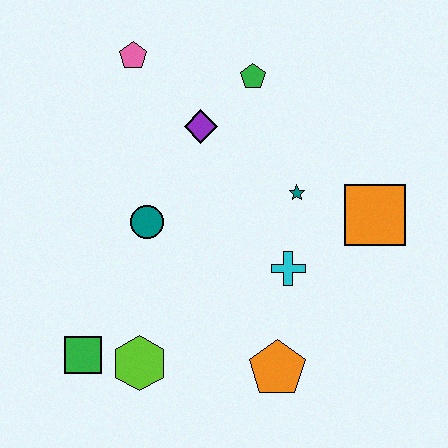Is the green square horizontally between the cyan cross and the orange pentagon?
No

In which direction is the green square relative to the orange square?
The green square is to the left of the orange square.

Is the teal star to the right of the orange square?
No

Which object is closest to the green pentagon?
The purple diamond is closest to the green pentagon.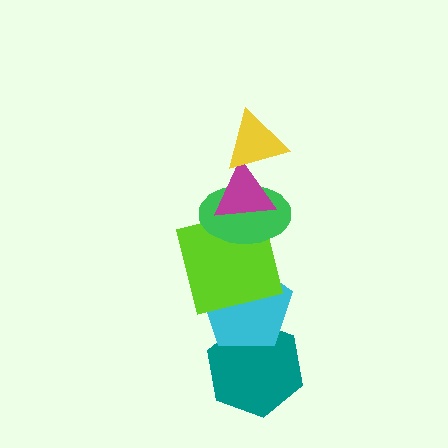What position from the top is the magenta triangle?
The magenta triangle is 2nd from the top.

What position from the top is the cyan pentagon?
The cyan pentagon is 5th from the top.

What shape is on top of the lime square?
The green ellipse is on top of the lime square.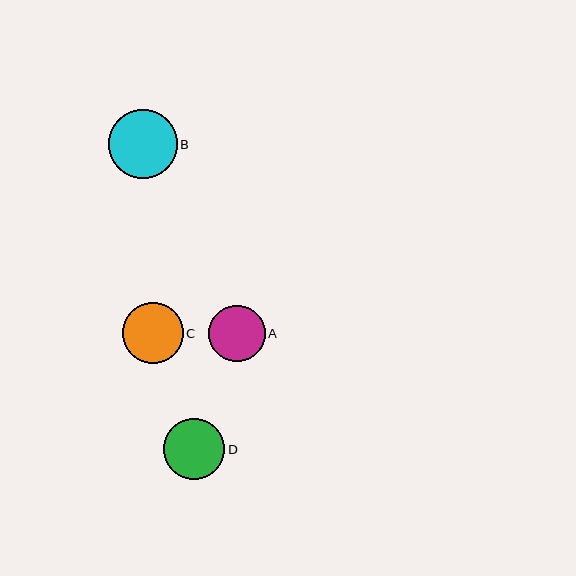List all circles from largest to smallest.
From largest to smallest: B, D, C, A.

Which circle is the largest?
Circle B is the largest with a size of approximately 69 pixels.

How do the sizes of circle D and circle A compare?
Circle D and circle A are approximately the same size.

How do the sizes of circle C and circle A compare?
Circle C and circle A are approximately the same size.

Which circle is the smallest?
Circle A is the smallest with a size of approximately 56 pixels.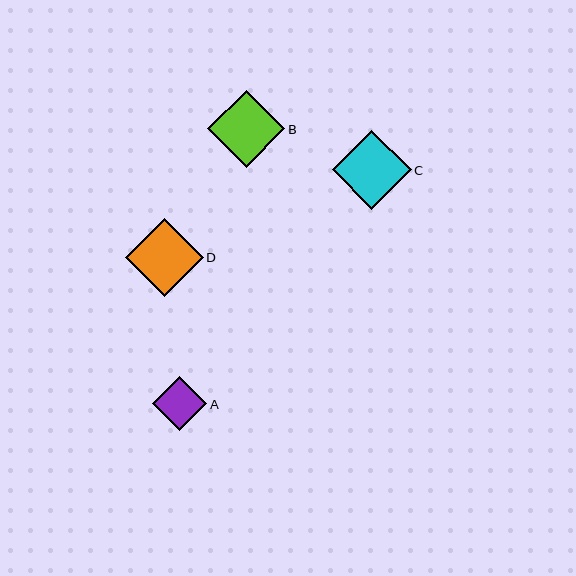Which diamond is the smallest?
Diamond A is the smallest with a size of approximately 54 pixels.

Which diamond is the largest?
Diamond C is the largest with a size of approximately 79 pixels.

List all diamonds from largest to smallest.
From largest to smallest: C, D, B, A.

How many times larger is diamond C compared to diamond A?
Diamond C is approximately 1.5 times the size of diamond A.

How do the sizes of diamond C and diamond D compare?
Diamond C and diamond D are approximately the same size.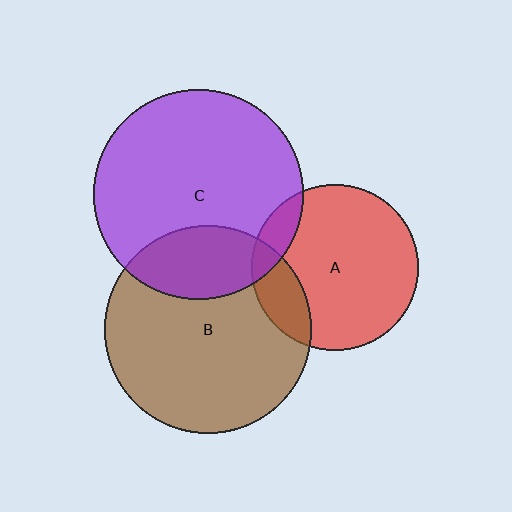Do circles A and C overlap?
Yes.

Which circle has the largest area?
Circle C (purple).